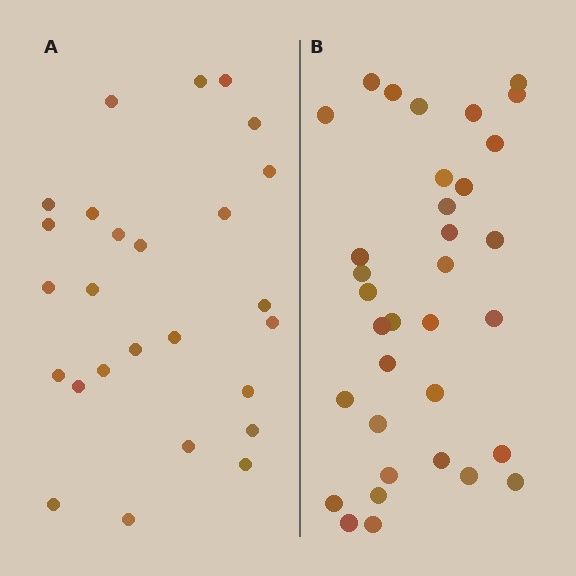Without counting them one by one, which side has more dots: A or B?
Region B (the right region) has more dots.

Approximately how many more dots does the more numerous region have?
Region B has roughly 8 or so more dots than region A.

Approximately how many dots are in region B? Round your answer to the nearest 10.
About 30 dots. (The exact count is 34, which rounds to 30.)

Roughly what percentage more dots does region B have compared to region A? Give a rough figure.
About 30% more.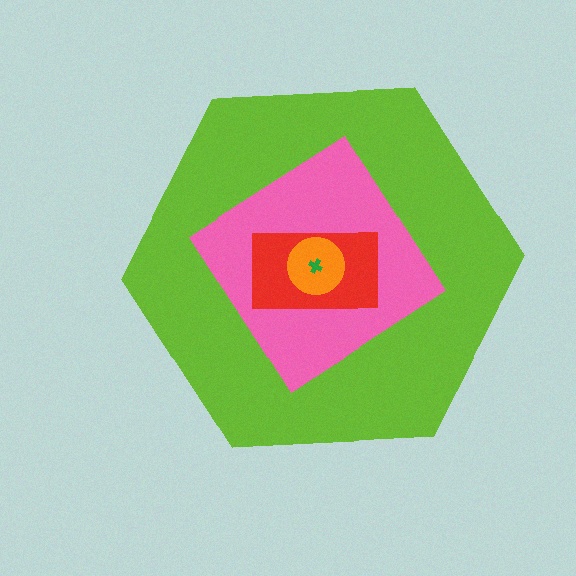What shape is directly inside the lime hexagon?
The pink diamond.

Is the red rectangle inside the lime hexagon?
Yes.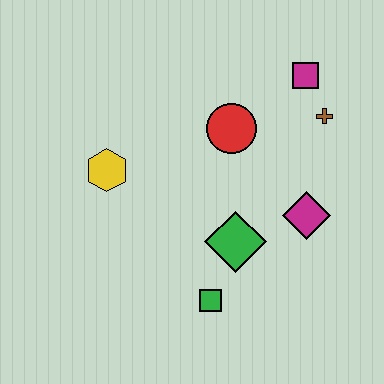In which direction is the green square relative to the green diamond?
The green square is below the green diamond.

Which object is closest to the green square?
The green diamond is closest to the green square.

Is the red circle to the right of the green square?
Yes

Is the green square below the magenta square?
Yes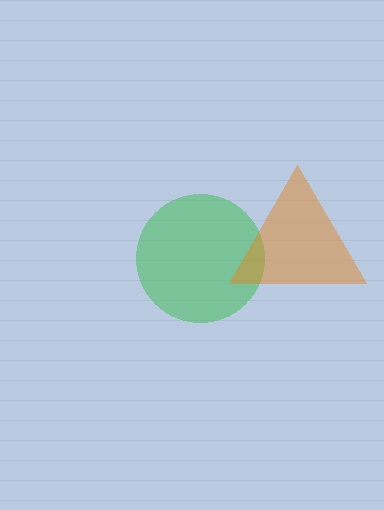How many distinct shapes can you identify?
There are 2 distinct shapes: a green circle, an orange triangle.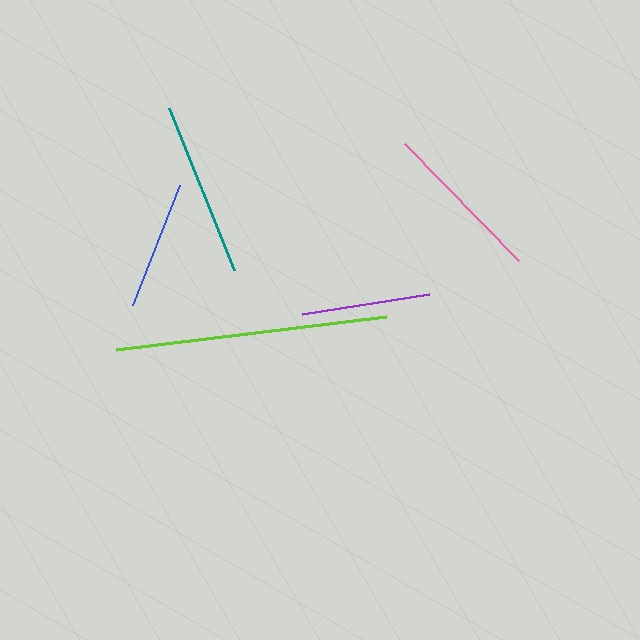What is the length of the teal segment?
The teal segment is approximately 175 pixels long.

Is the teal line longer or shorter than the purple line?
The teal line is longer than the purple line.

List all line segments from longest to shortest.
From longest to shortest: lime, teal, pink, blue, purple.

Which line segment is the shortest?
The purple line is the shortest at approximately 128 pixels.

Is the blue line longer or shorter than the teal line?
The teal line is longer than the blue line.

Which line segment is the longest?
The lime line is the longest at approximately 272 pixels.